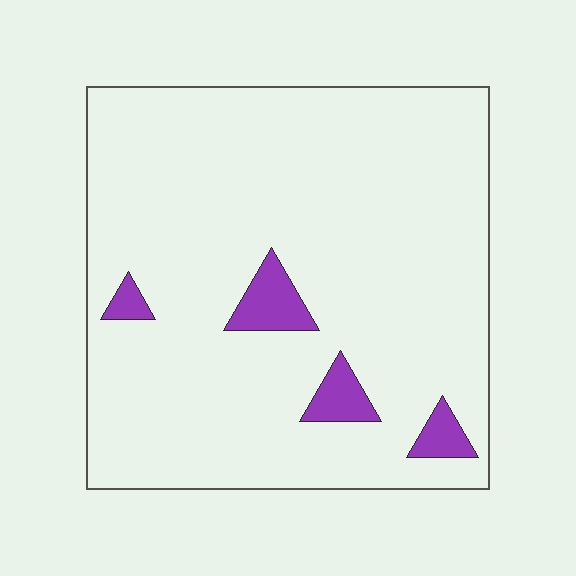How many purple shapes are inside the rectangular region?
4.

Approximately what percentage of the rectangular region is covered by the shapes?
Approximately 5%.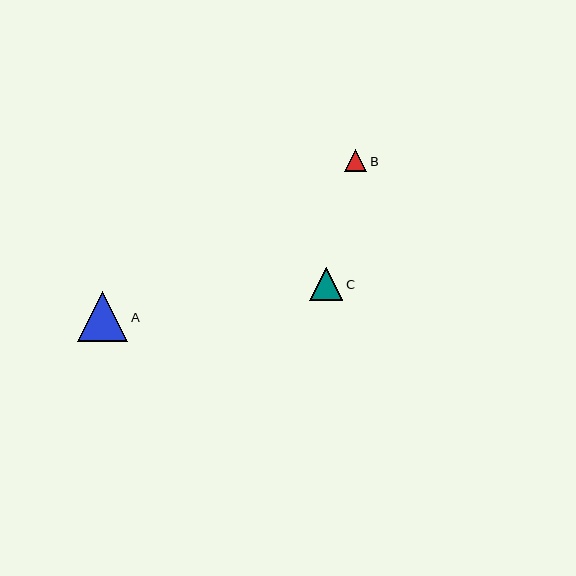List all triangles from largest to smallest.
From largest to smallest: A, C, B.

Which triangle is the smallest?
Triangle B is the smallest with a size of approximately 23 pixels.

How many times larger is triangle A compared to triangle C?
Triangle A is approximately 1.5 times the size of triangle C.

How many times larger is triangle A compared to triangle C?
Triangle A is approximately 1.5 times the size of triangle C.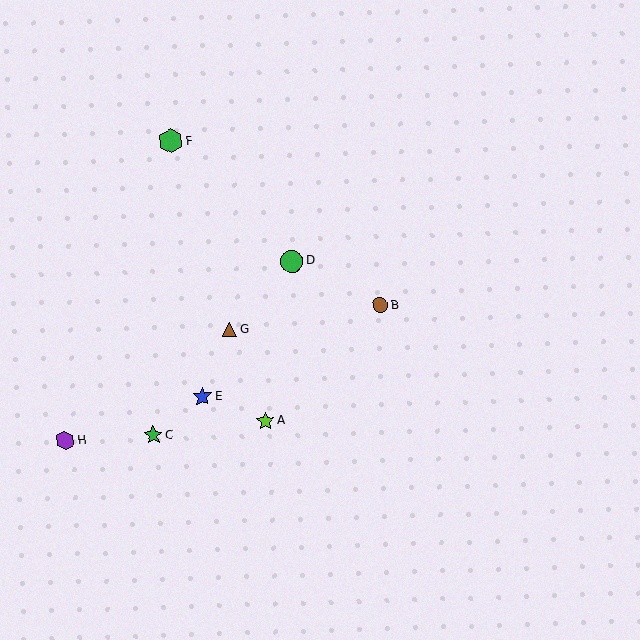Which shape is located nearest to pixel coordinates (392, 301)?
The brown circle (labeled B) at (380, 305) is nearest to that location.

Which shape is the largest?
The green hexagon (labeled F) is the largest.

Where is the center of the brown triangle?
The center of the brown triangle is at (230, 329).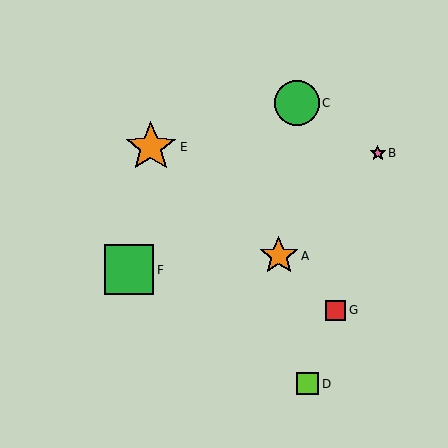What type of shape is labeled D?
Shape D is a lime square.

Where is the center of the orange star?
The center of the orange star is at (151, 147).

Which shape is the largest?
The orange star (labeled E) is the largest.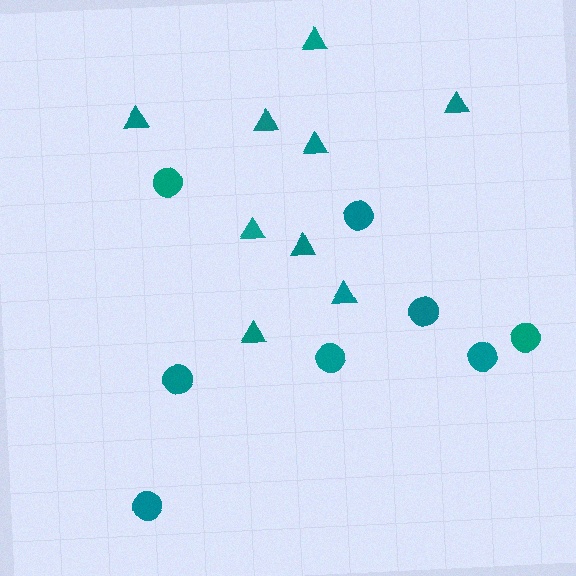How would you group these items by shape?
There are 2 groups: one group of triangles (9) and one group of circles (8).